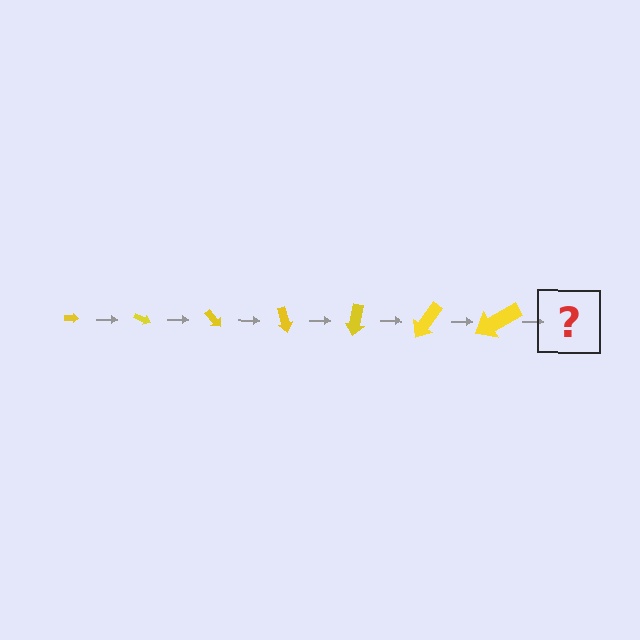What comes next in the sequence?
The next element should be an arrow, larger than the previous one and rotated 175 degrees from the start.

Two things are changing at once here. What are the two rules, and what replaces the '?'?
The two rules are that the arrow grows larger each step and it rotates 25 degrees each step. The '?' should be an arrow, larger than the previous one and rotated 175 degrees from the start.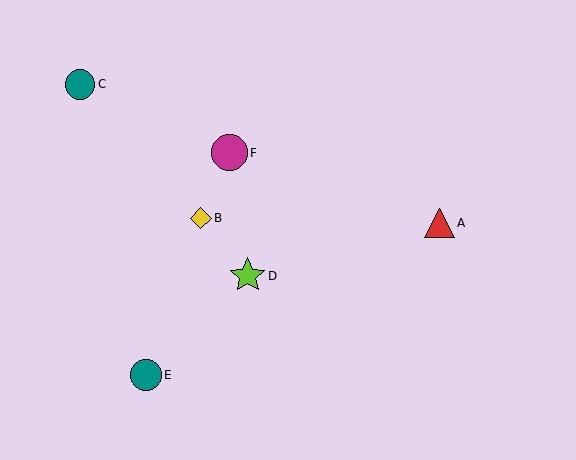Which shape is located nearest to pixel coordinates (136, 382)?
The teal circle (labeled E) at (146, 375) is nearest to that location.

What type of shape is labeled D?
Shape D is a lime star.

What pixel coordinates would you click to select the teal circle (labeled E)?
Click at (146, 375) to select the teal circle E.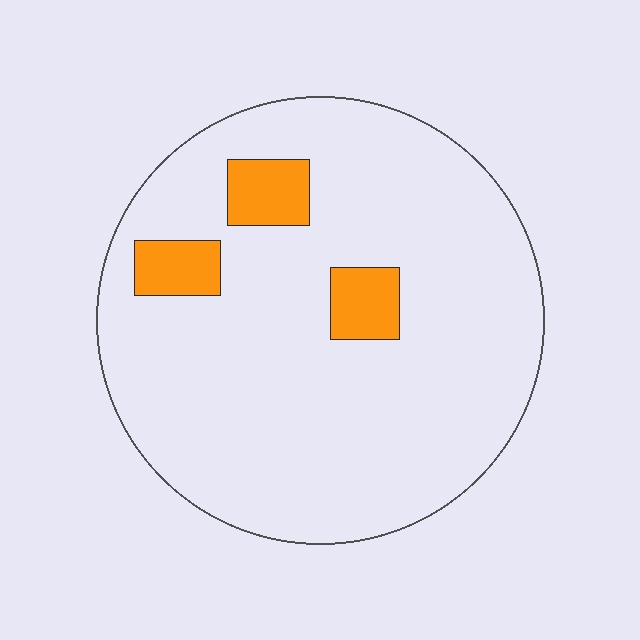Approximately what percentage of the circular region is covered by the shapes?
Approximately 10%.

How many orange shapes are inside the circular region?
3.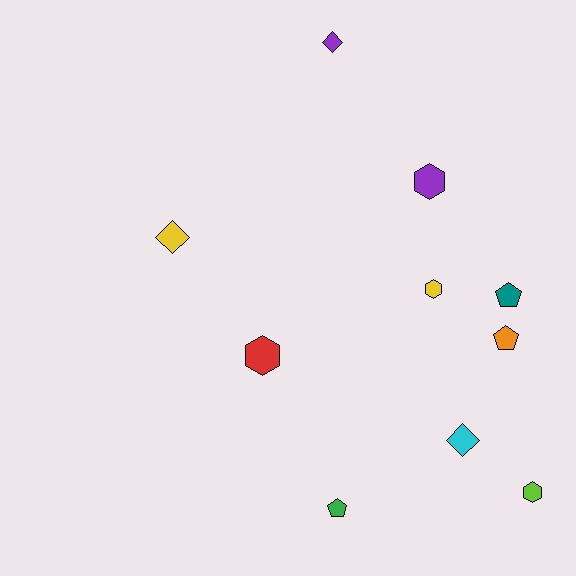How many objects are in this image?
There are 10 objects.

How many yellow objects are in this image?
There are 2 yellow objects.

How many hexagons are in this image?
There are 4 hexagons.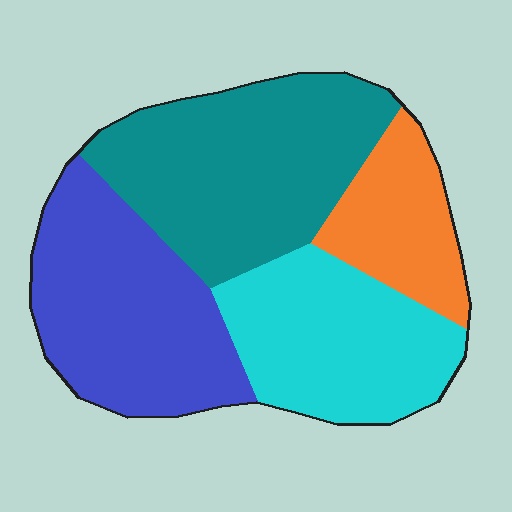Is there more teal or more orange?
Teal.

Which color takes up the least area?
Orange, at roughly 15%.